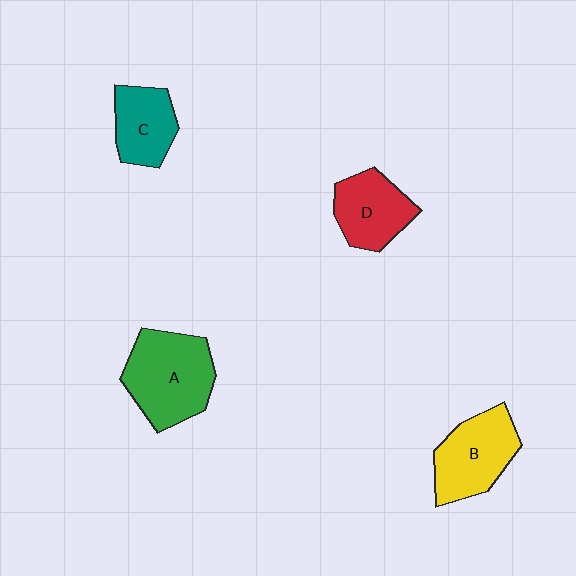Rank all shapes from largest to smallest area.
From largest to smallest: A (green), B (yellow), D (red), C (teal).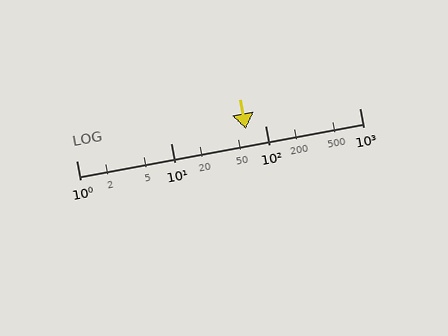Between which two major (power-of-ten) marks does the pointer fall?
The pointer is between 10 and 100.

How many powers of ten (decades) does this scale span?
The scale spans 3 decades, from 1 to 1000.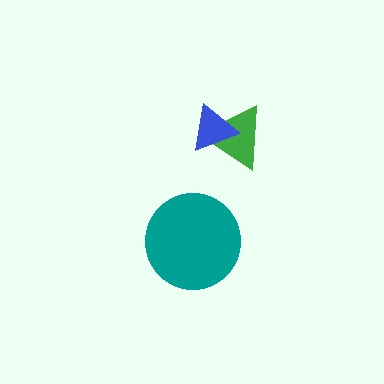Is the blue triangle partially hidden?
No, no other shape covers it.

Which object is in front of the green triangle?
The blue triangle is in front of the green triangle.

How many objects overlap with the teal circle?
0 objects overlap with the teal circle.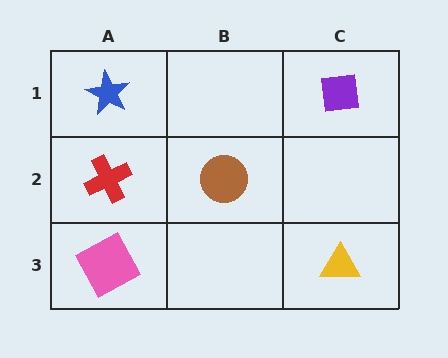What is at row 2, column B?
A brown circle.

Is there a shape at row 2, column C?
No, that cell is empty.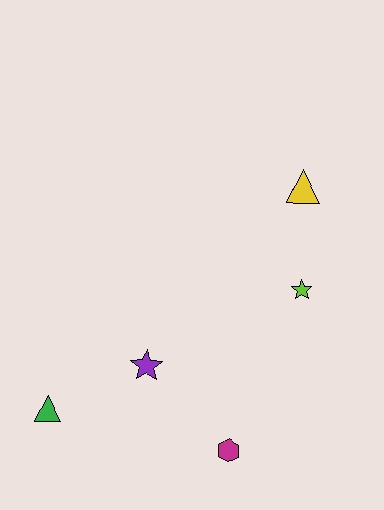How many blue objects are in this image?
There are no blue objects.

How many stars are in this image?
There are 2 stars.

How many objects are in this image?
There are 5 objects.